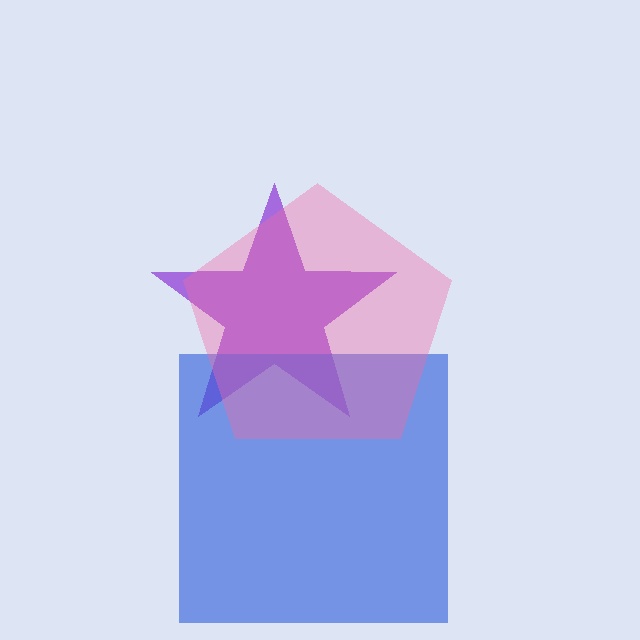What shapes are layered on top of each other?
The layered shapes are: a purple star, a blue square, a pink pentagon.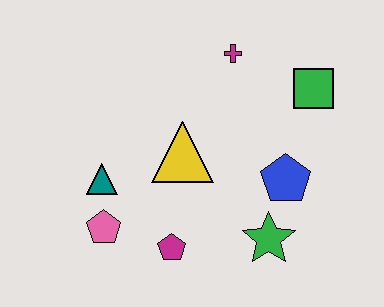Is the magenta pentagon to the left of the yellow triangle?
Yes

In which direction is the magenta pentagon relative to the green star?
The magenta pentagon is to the left of the green star.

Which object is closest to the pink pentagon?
The teal triangle is closest to the pink pentagon.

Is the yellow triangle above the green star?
Yes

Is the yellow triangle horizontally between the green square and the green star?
No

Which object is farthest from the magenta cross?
The pink pentagon is farthest from the magenta cross.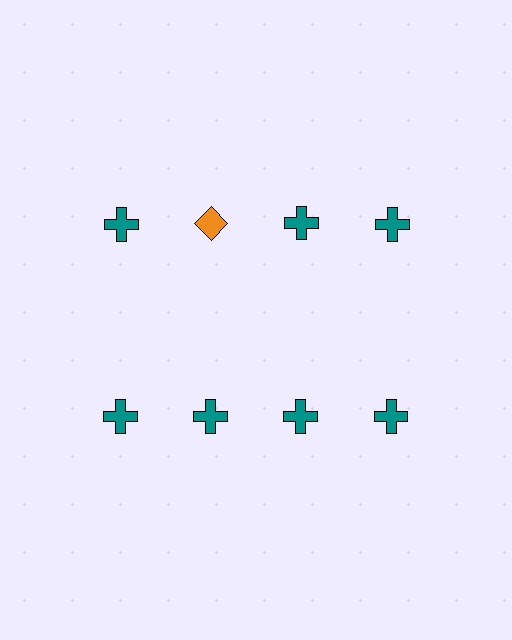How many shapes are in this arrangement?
There are 8 shapes arranged in a grid pattern.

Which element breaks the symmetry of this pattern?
The orange diamond in the top row, second from left column breaks the symmetry. All other shapes are teal crosses.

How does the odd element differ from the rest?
It differs in both color (orange instead of teal) and shape (diamond instead of cross).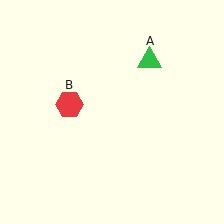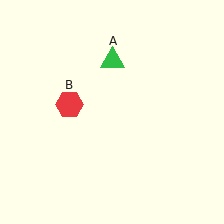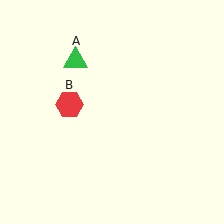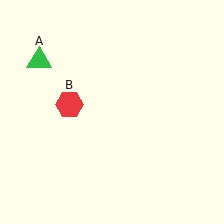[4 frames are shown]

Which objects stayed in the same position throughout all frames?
Red hexagon (object B) remained stationary.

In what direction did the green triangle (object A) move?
The green triangle (object A) moved left.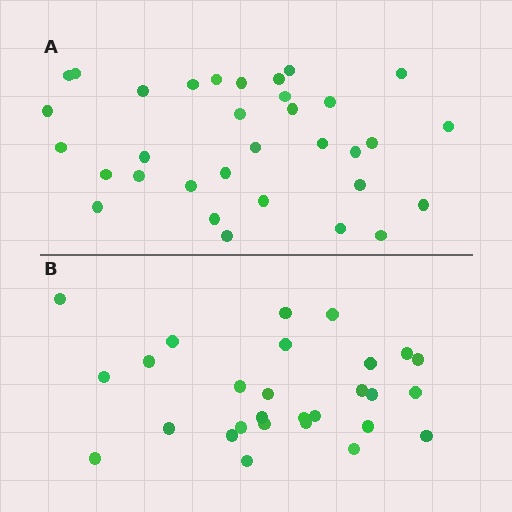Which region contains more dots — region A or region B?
Region A (the top region) has more dots.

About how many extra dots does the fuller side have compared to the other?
Region A has about 5 more dots than region B.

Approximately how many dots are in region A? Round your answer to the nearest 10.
About 30 dots. (The exact count is 33, which rounds to 30.)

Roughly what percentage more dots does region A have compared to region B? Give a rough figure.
About 20% more.